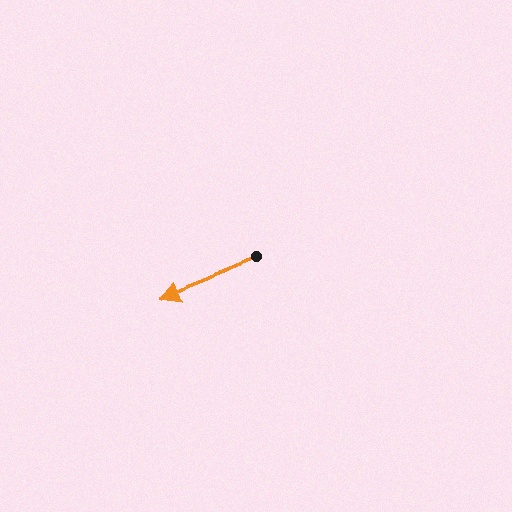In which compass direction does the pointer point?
Southwest.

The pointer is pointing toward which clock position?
Roughly 8 o'clock.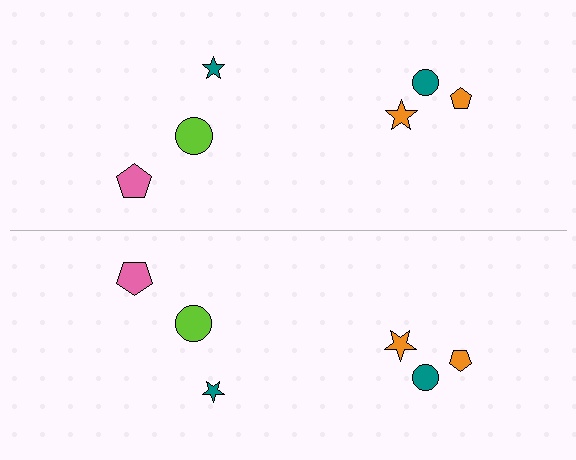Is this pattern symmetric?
Yes, this pattern has bilateral (reflection) symmetry.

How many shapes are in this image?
There are 12 shapes in this image.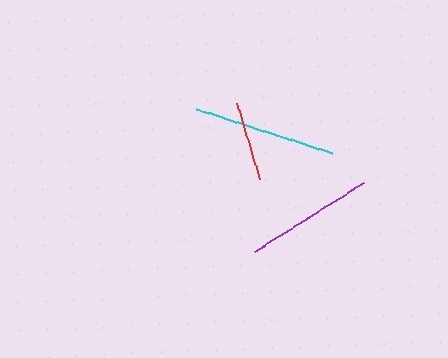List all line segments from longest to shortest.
From longest to shortest: cyan, purple, red.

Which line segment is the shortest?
The red line is the shortest at approximately 78 pixels.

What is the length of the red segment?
The red segment is approximately 78 pixels long.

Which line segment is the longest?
The cyan line is the longest at approximately 142 pixels.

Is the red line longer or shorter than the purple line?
The purple line is longer than the red line.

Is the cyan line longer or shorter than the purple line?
The cyan line is longer than the purple line.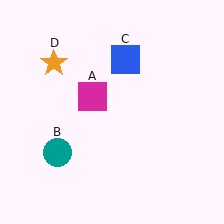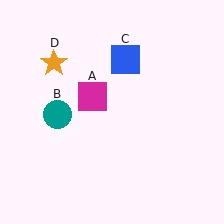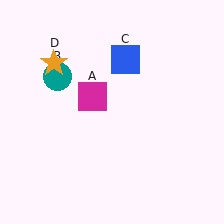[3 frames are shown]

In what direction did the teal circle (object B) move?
The teal circle (object B) moved up.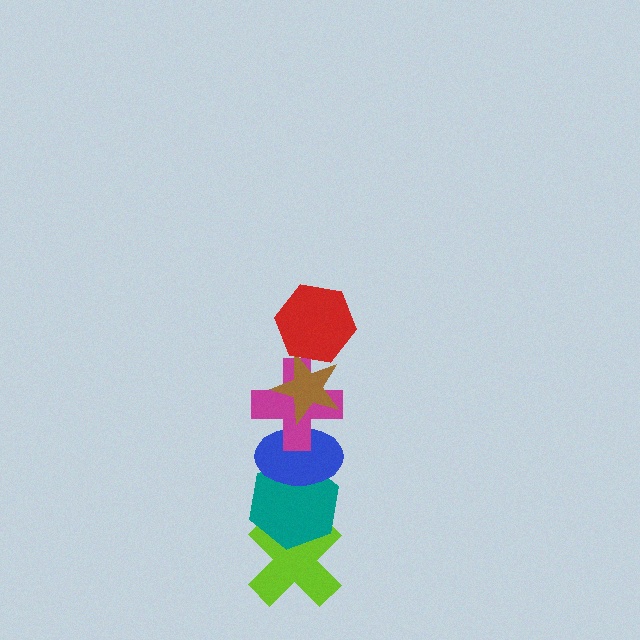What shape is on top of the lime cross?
The teal hexagon is on top of the lime cross.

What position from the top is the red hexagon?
The red hexagon is 1st from the top.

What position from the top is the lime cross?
The lime cross is 6th from the top.